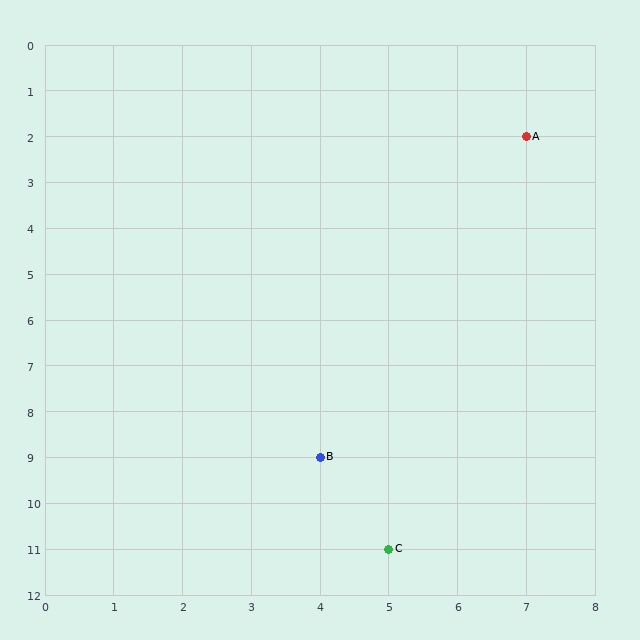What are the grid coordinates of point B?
Point B is at grid coordinates (4, 9).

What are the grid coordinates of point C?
Point C is at grid coordinates (5, 11).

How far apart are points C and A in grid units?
Points C and A are 2 columns and 9 rows apart (about 9.2 grid units diagonally).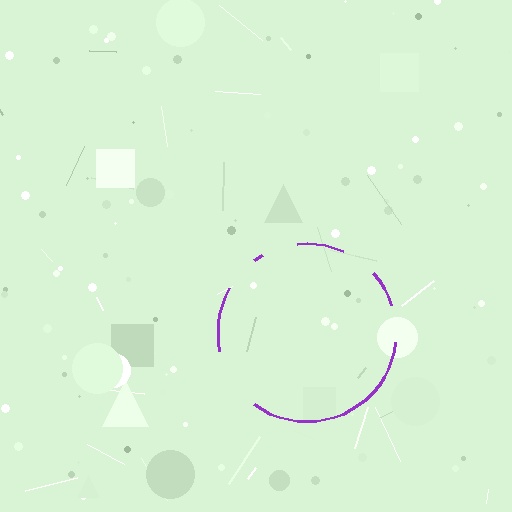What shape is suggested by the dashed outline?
The dashed outline suggests a circle.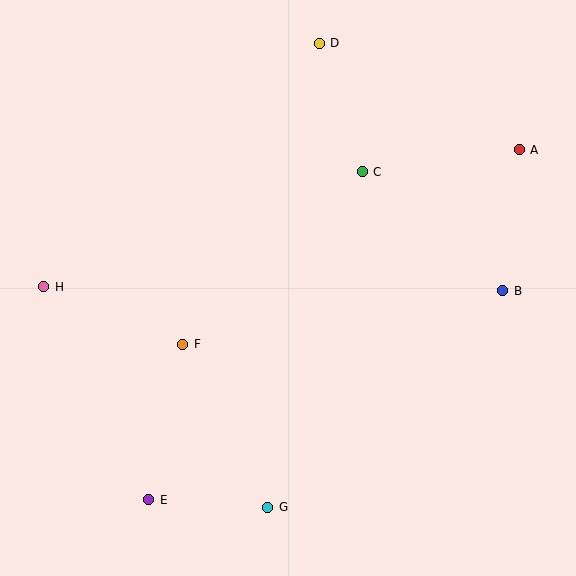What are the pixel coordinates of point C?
Point C is at (362, 172).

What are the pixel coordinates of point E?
Point E is at (149, 500).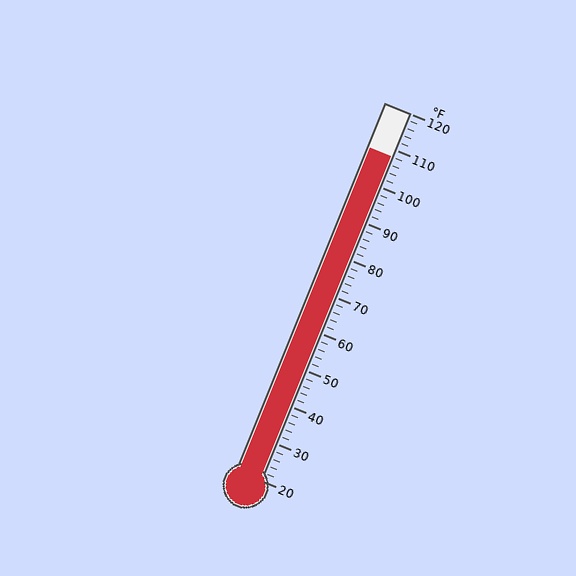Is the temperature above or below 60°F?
The temperature is above 60°F.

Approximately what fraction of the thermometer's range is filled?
The thermometer is filled to approximately 90% of its range.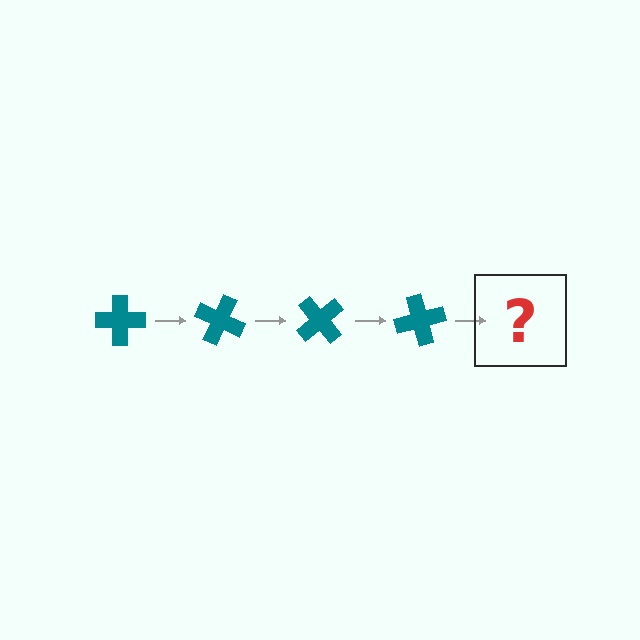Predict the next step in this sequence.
The next step is a teal cross rotated 100 degrees.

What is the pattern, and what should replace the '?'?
The pattern is that the cross rotates 25 degrees each step. The '?' should be a teal cross rotated 100 degrees.